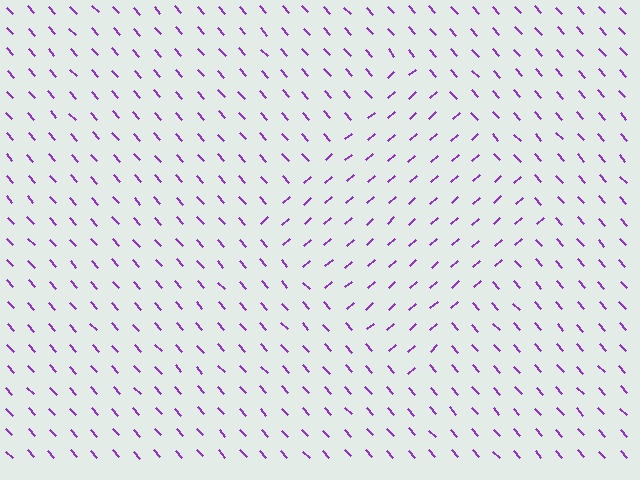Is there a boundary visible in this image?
Yes, there is a texture boundary formed by a change in line orientation.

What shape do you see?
I see a diamond.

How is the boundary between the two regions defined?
The boundary is defined purely by a change in line orientation (approximately 89 degrees difference). All lines are the same color and thickness.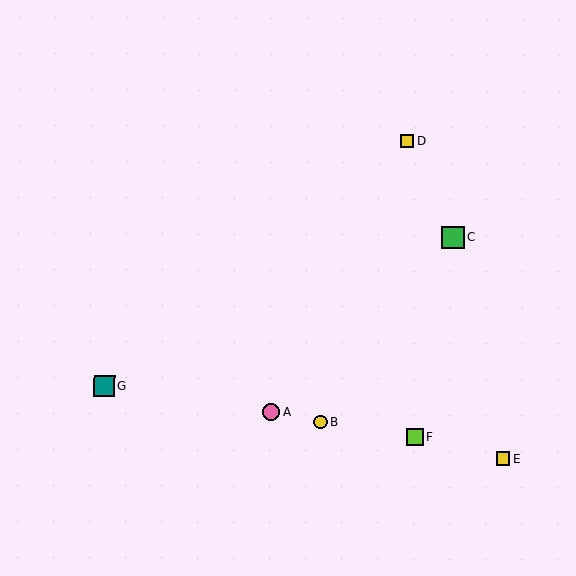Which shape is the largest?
The green square (labeled C) is the largest.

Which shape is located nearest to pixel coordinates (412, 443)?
The lime square (labeled F) at (415, 437) is nearest to that location.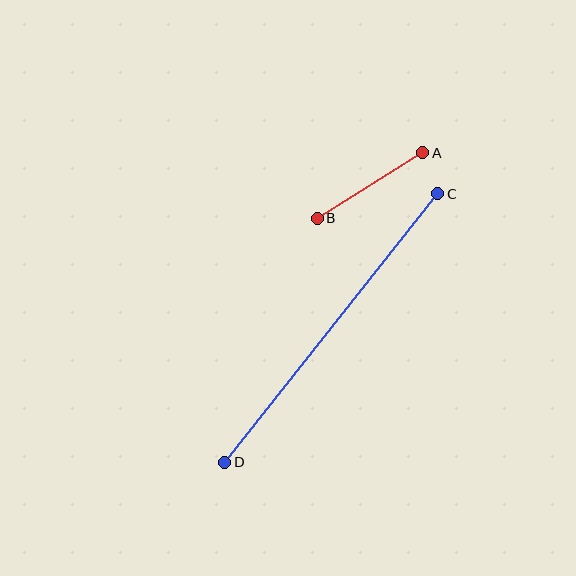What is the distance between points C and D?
The distance is approximately 343 pixels.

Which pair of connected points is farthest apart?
Points C and D are farthest apart.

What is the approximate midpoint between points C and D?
The midpoint is at approximately (331, 328) pixels.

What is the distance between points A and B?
The distance is approximately 124 pixels.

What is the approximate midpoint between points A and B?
The midpoint is at approximately (370, 186) pixels.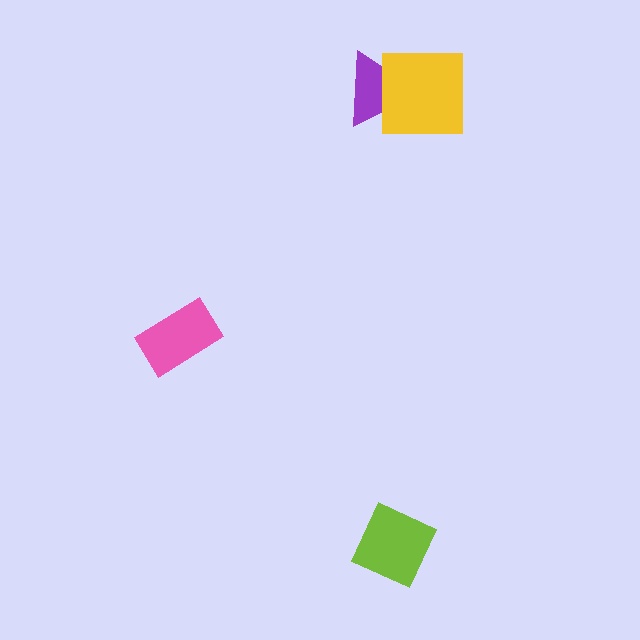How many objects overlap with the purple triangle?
1 object overlaps with the purple triangle.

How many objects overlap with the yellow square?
1 object overlaps with the yellow square.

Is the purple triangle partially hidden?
Yes, it is partially covered by another shape.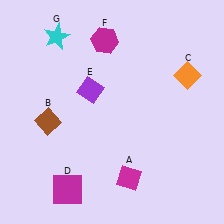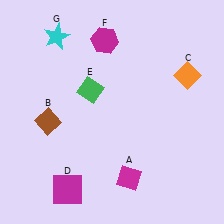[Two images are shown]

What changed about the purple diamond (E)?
In Image 1, E is purple. In Image 2, it changed to green.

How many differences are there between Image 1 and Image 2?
There is 1 difference between the two images.